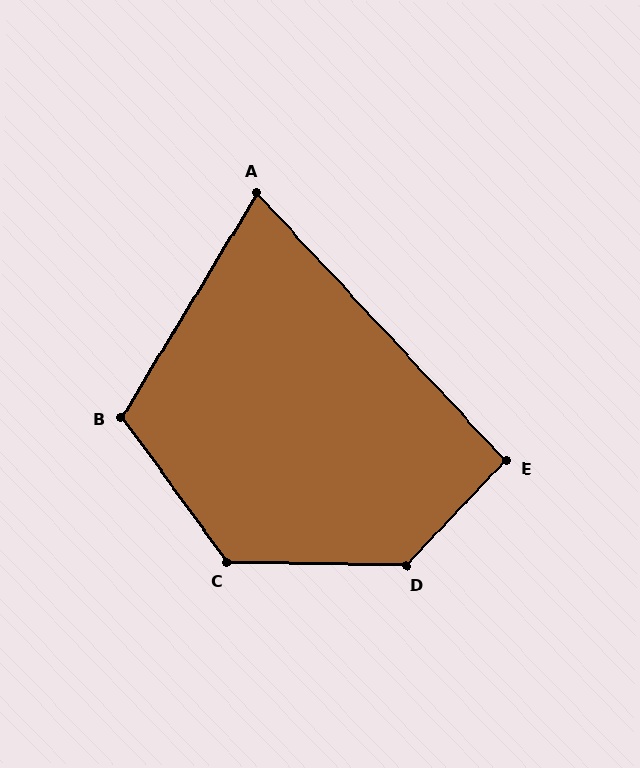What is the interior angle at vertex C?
Approximately 127 degrees (obtuse).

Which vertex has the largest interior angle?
D, at approximately 132 degrees.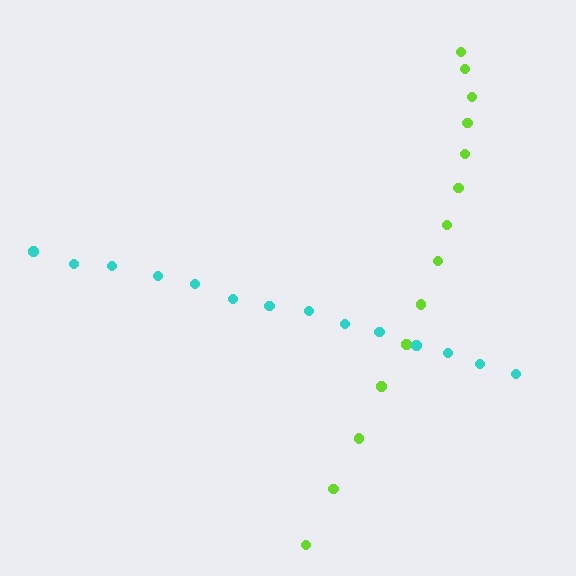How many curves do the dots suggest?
There are 2 distinct paths.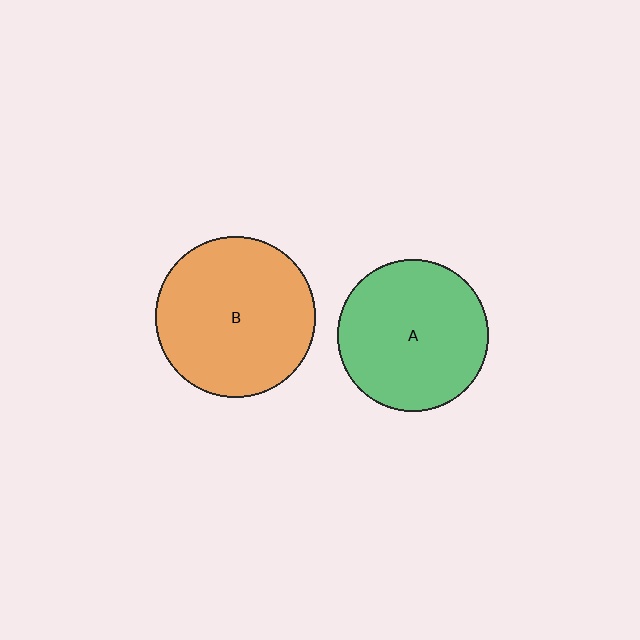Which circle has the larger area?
Circle B (orange).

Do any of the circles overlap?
No, none of the circles overlap.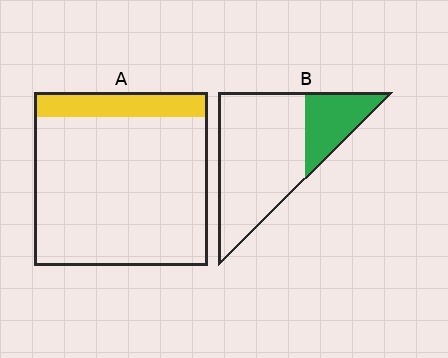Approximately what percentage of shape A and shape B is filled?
A is approximately 15% and B is approximately 25%.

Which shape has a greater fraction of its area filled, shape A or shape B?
Shape B.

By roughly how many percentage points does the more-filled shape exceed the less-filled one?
By roughly 10 percentage points (B over A).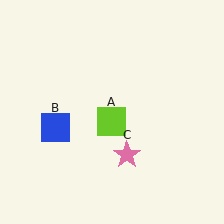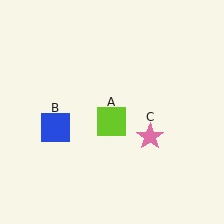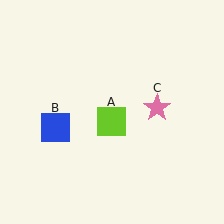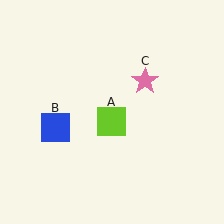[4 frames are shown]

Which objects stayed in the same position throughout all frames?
Lime square (object A) and blue square (object B) remained stationary.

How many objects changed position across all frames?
1 object changed position: pink star (object C).